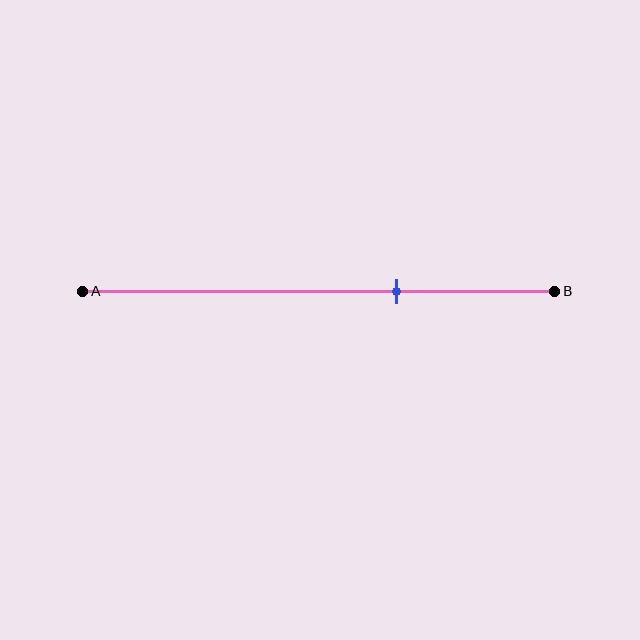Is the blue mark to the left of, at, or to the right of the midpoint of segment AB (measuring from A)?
The blue mark is to the right of the midpoint of segment AB.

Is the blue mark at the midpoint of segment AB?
No, the mark is at about 65% from A, not at the 50% midpoint.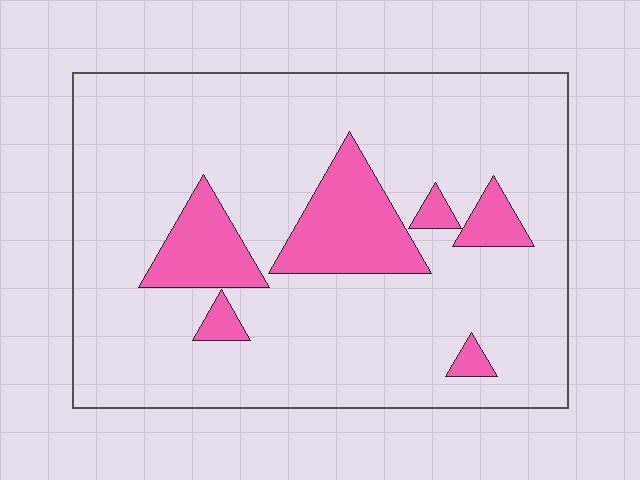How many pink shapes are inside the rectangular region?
6.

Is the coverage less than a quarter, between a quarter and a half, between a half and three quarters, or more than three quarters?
Less than a quarter.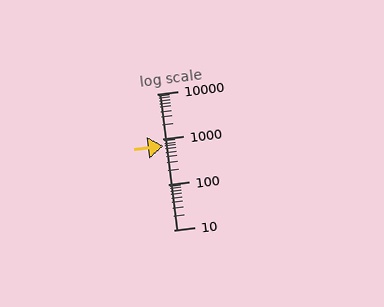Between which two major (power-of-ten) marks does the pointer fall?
The pointer is between 100 and 1000.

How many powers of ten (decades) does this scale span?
The scale spans 3 decades, from 10 to 10000.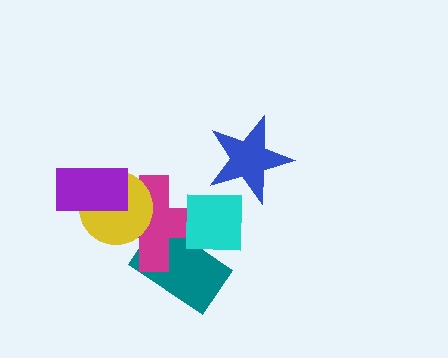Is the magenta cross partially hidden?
Yes, it is partially covered by another shape.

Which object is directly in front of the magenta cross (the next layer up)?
The yellow circle is directly in front of the magenta cross.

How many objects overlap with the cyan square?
2 objects overlap with the cyan square.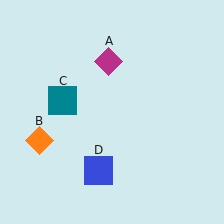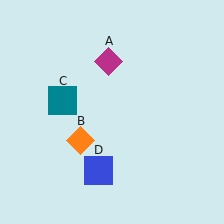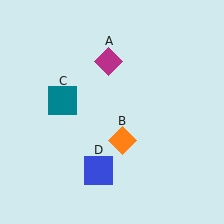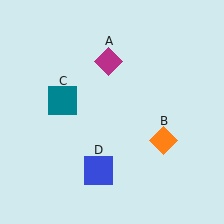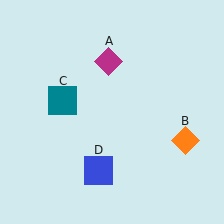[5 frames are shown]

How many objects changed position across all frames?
1 object changed position: orange diamond (object B).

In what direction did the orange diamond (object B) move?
The orange diamond (object B) moved right.